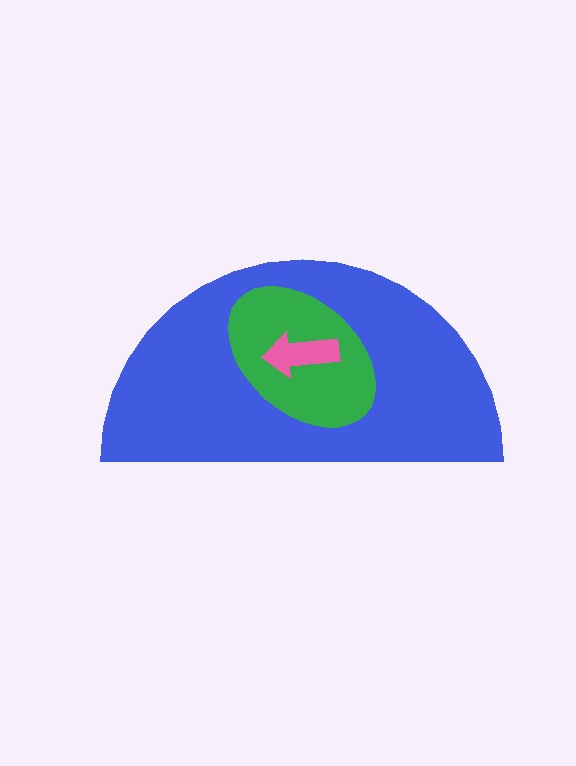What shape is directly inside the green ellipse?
The pink arrow.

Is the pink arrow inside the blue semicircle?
Yes.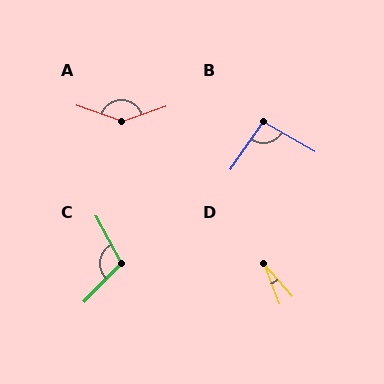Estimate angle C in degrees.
Approximately 107 degrees.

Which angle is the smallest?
D, at approximately 20 degrees.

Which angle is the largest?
A, at approximately 141 degrees.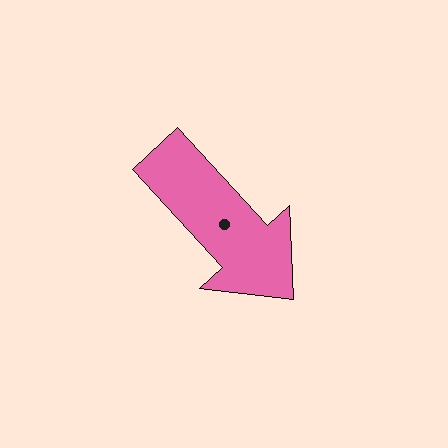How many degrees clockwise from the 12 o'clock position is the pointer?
Approximately 137 degrees.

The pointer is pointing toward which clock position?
Roughly 5 o'clock.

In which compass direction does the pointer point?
Southeast.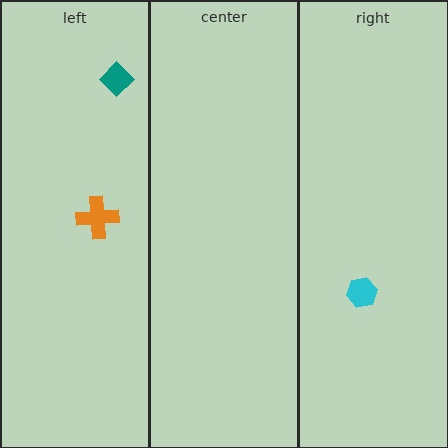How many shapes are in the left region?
2.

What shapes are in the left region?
The teal diamond, the orange cross.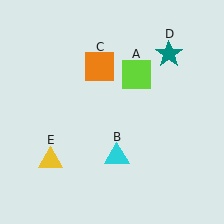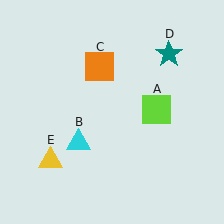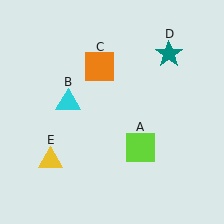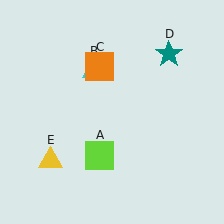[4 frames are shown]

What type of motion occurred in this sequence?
The lime square (object A), cyan triangle (object B) rotated clockwise around the center of the scene.